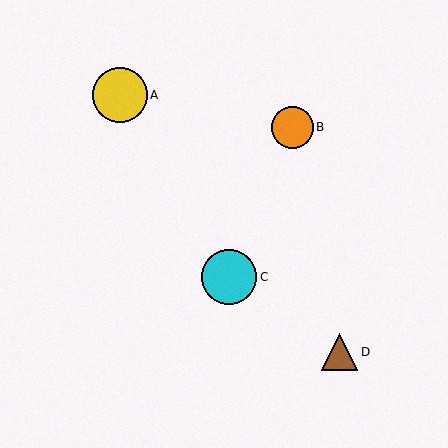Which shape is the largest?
The cyan circle (labeled C) is the largest.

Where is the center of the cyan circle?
The center of the cyan circle is at (229, 277).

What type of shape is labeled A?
Shape A is a yellow circle.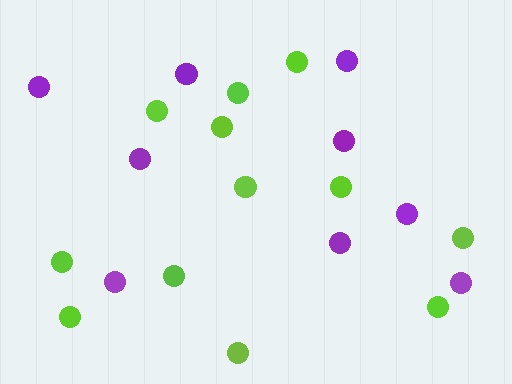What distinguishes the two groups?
There are 2 groups: one group of lime circles (12) and one group of purple circles (9).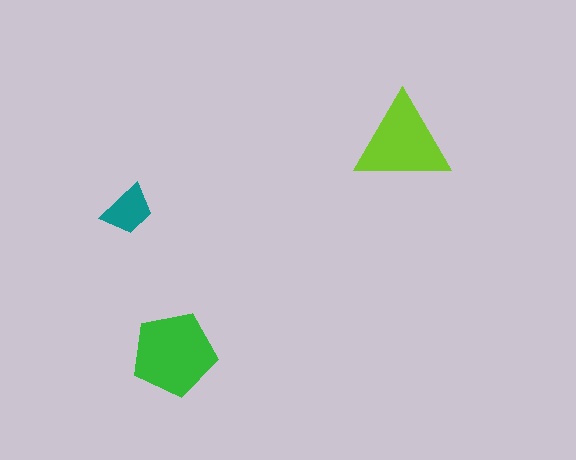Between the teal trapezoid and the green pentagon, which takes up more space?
The green pentagon.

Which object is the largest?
The green pentagon.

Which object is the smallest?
The teal trapezoid.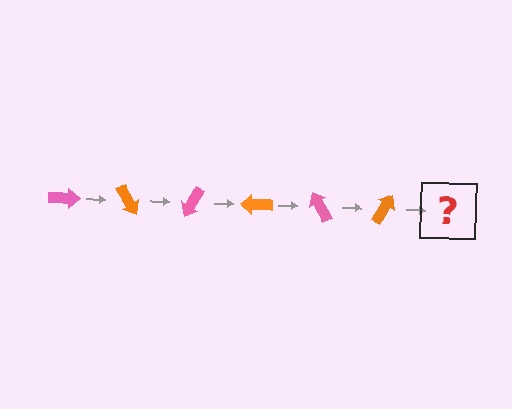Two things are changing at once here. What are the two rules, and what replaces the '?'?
The two rules are that it rotates 60 degrees each step and the color cycles through pink and orange. The '?' should be a pink arrow, rotated 360 degrees from the start.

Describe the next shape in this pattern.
It should be a pink arrow, rotated 360 degrees from the start.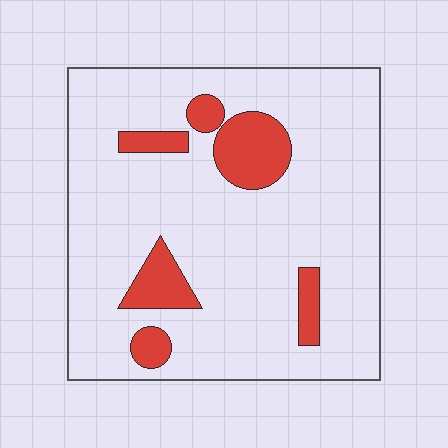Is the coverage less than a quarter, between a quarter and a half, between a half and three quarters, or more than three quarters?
Less than a quarter.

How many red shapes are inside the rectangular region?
6.